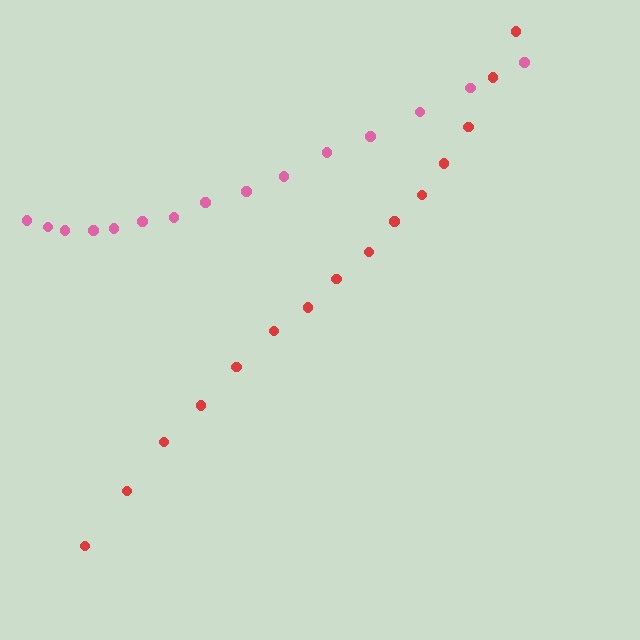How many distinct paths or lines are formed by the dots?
There are 2 distinct paths.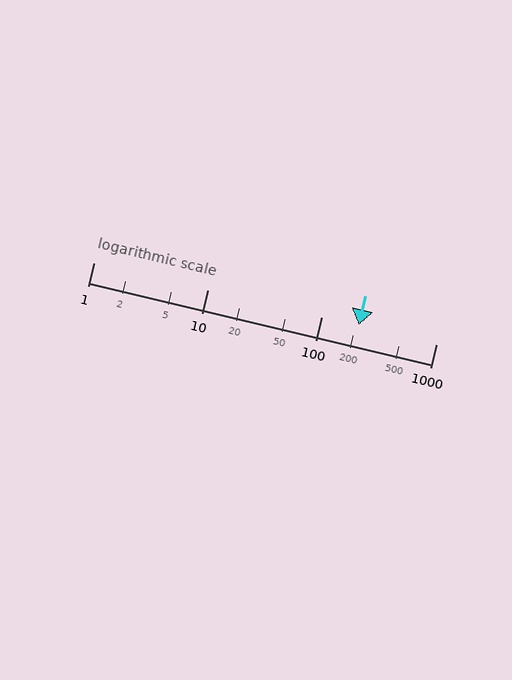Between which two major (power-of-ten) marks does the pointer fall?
The pointer is between 100 and 1000.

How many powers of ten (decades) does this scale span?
The scale spans 3 decades, from 1 to 1000.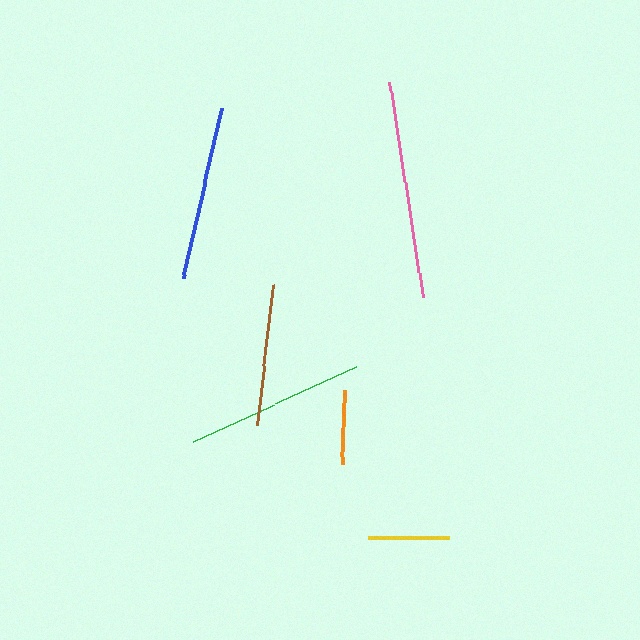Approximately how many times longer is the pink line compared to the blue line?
The pink line is approximately 1.2 times the length of the blue line.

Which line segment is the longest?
The pink line is the longest at approximately 217 pixels.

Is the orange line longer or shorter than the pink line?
The pink line is longer than the orange line.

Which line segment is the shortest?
The orange line is the shortest at approximately 74 pixels.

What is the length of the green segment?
The green segment is approximately 180 pixels long.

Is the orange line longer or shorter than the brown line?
The brown line is longer than the orange line.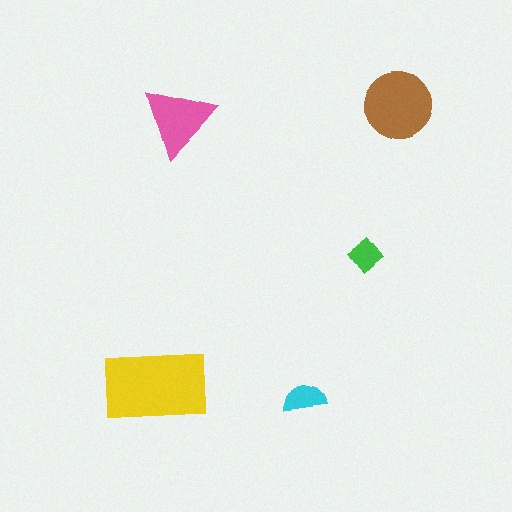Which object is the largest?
The yellow rectangle.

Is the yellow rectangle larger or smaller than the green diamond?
Larger.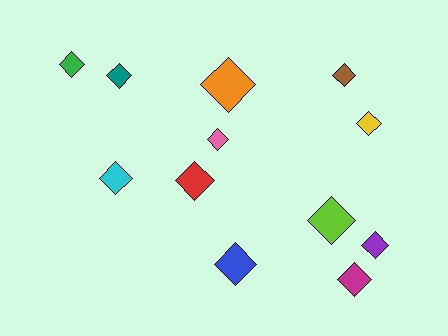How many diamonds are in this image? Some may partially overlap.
There are 12 diamonds.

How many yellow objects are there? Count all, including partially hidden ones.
There is 1 yellow object.